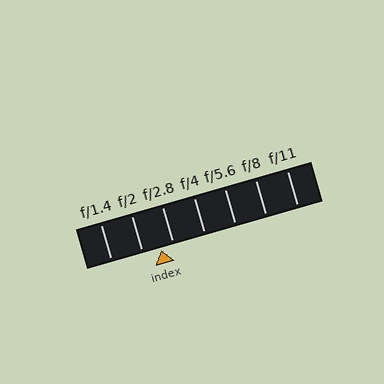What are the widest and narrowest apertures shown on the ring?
The widest aperture shown is f/1.4 and the narrowest is f/11.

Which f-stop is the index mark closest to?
The index mark is closest to f/2.8.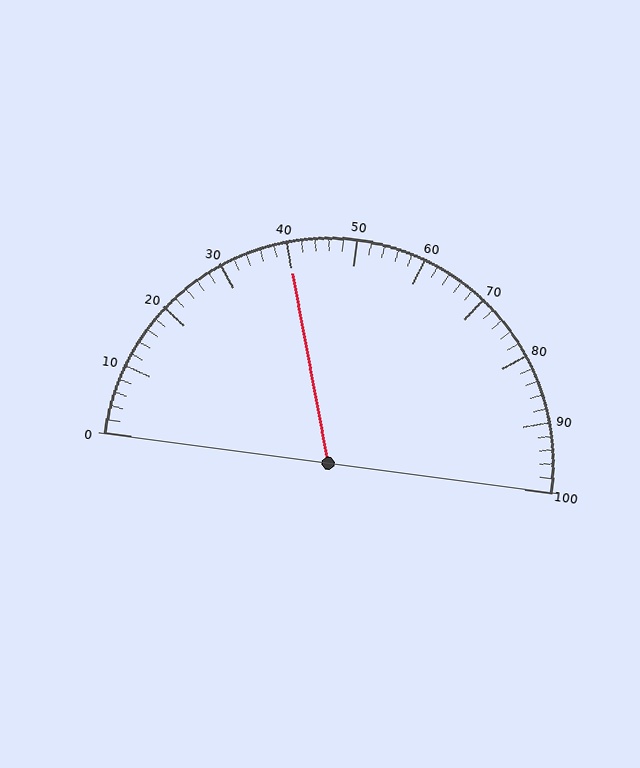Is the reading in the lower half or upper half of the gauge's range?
The reading is in the lower half of the range (0 to 100).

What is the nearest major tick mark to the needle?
The nearest major tick mark is 40.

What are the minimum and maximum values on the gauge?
The gauge ranges from 0 to 100.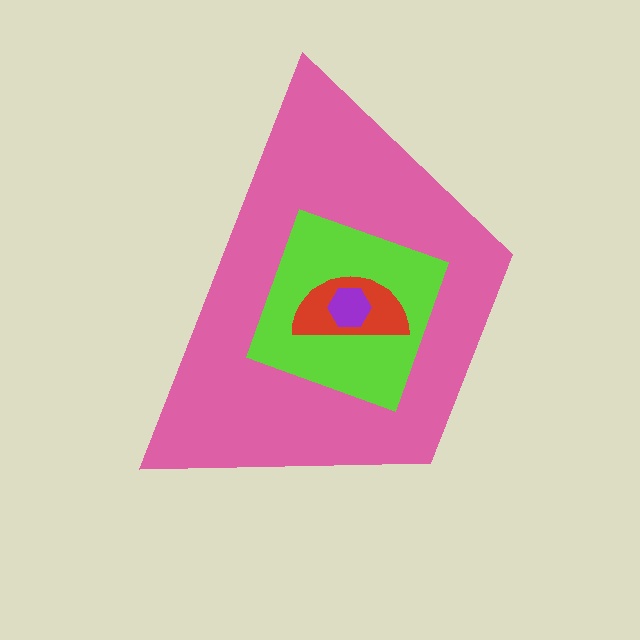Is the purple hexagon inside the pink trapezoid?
Yes.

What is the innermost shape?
The purple hexagon.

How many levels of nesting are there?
4.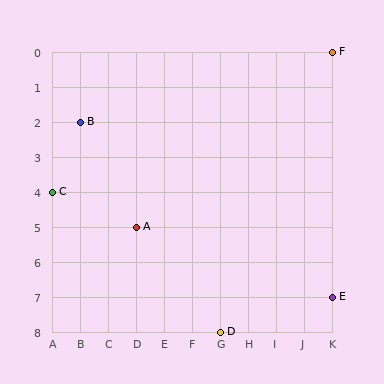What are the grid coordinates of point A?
Point A is at grid coordinates (D, 5).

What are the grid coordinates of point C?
Point C is at grid coordinates (A, 4).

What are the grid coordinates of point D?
Point D is at grid coordinates (G, 8).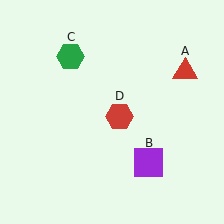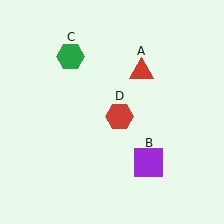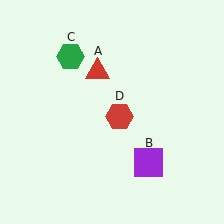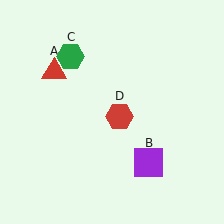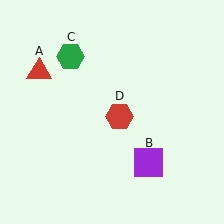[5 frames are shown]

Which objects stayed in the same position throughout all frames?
Purple square (object B) and green hexagon (object C) and red hexagon (object D) remained stationary.